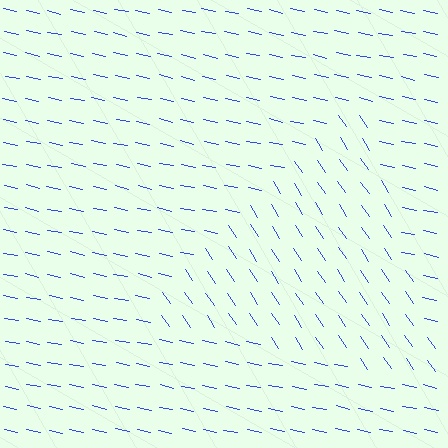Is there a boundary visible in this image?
Yes, there is a texture boundary formed by a change in line orientation.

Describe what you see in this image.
The image is filled with small blue line segments. A triangle region in the image has lines oriented differently from the surrounding lines, creating a visible texture boundary.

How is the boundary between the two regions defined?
The boundary is defined purely by a change in line orientation (approximately 45 degrees difference). All lines are the same color and thickness.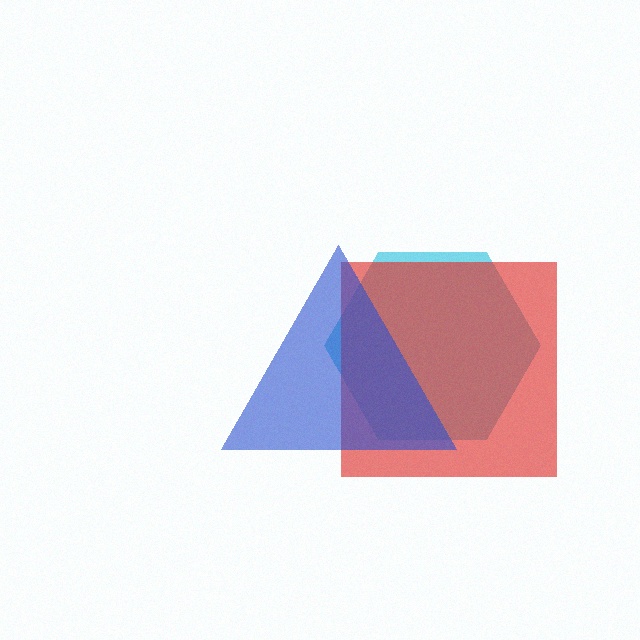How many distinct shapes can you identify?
There are 3 distinct shapes: a cyan hexagon, a red square, a blue triangle.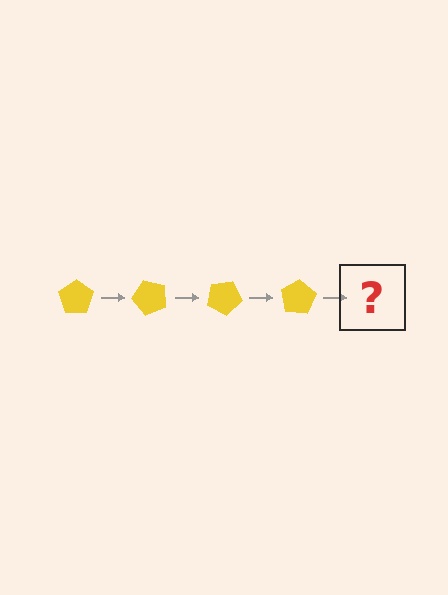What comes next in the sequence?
The next element should be a yellow pentagon rotated 200 degrees.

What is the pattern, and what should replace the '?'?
The pattern is that the pentagon rotates 50 degrees each step. The '?' should be a yellow pentagon rotated 200 degrees.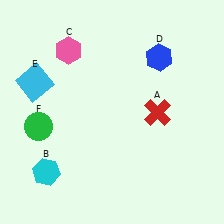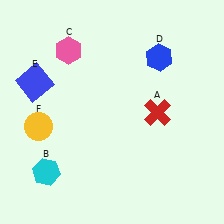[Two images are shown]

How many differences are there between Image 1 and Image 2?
There are 2 differences between the two images.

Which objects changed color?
E changed from cyan to blue. F changed from green to yellow.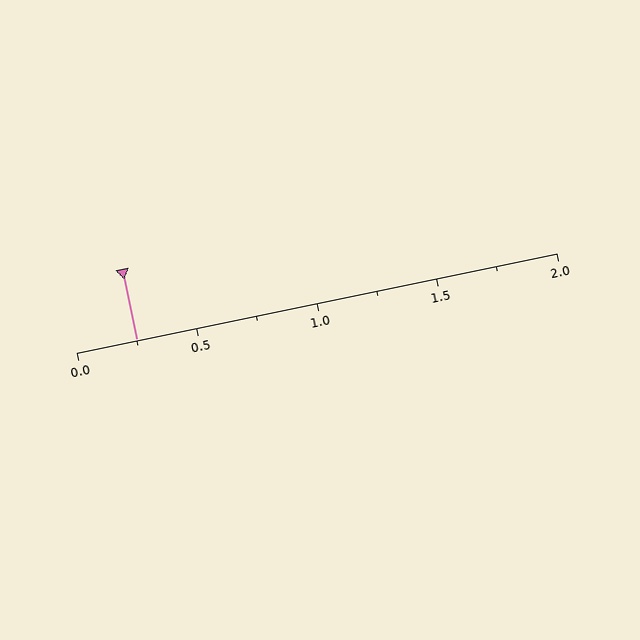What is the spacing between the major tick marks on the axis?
The major ticks are spaced 0.5 apart.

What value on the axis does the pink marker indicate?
The marker indicates approximately 0.25.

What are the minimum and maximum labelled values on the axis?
The axis runs from 0.0 to 2.0.